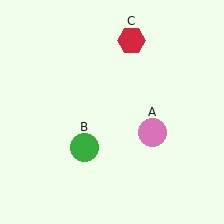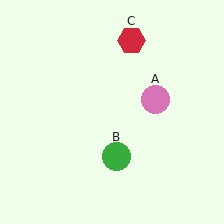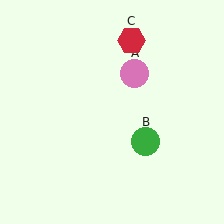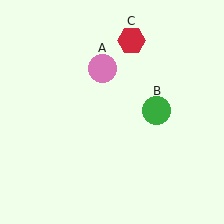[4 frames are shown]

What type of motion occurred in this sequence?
The pink circle (object A), green circle (object B) rotated counterclockwise around the center of the scene.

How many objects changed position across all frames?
2 objects changed position: pink circle (object A), green circle (object B).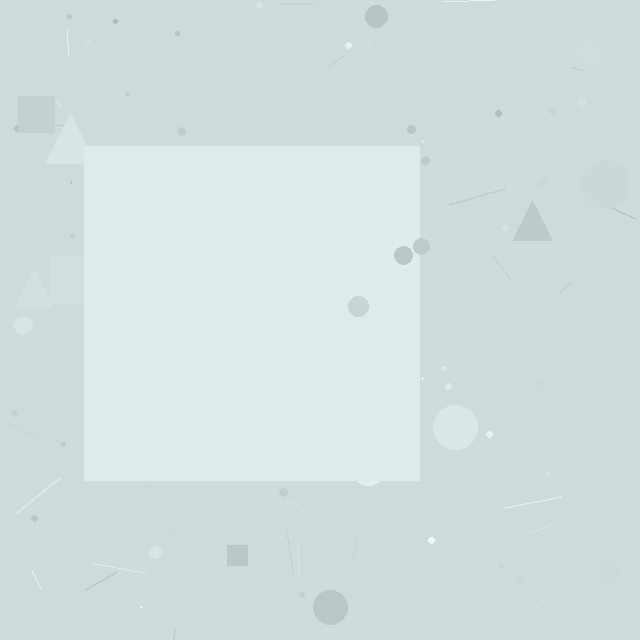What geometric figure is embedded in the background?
A square is embedded in the background.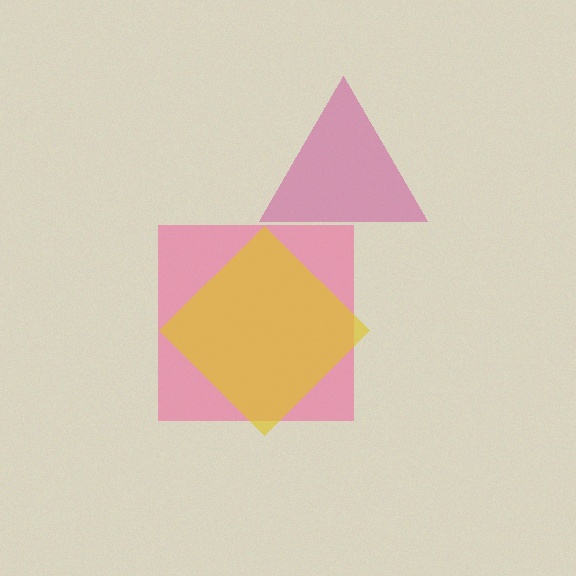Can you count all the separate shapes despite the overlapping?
Yes, there are 3 separate shapes.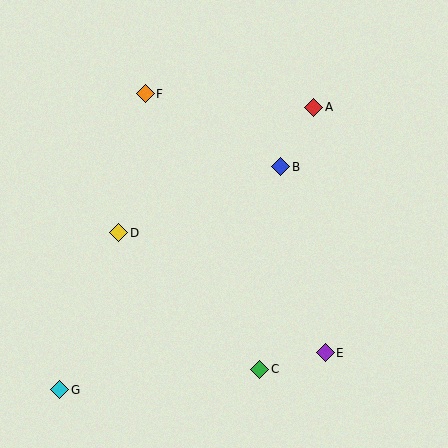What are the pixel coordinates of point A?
Point A is at (314, 107).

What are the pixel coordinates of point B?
Point B is at (281, 167).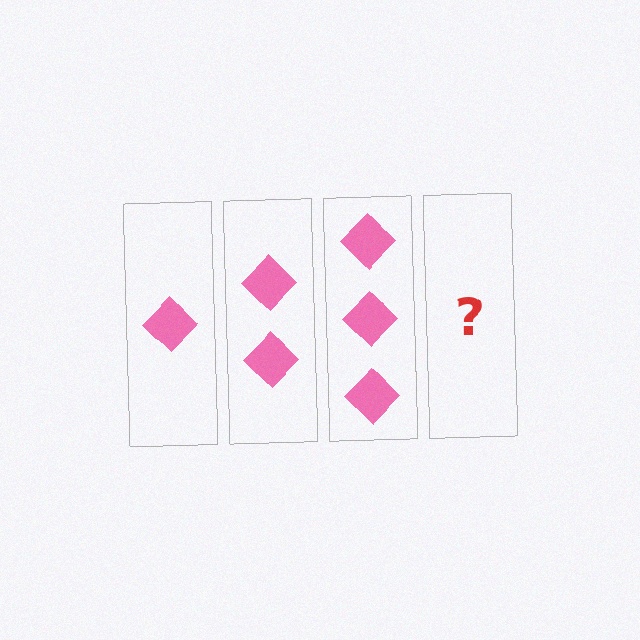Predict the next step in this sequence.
The next step is 4 diamonds.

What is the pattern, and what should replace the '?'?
The pattern is that each step adds one more diamond. The '?' should be 4 diamonds.